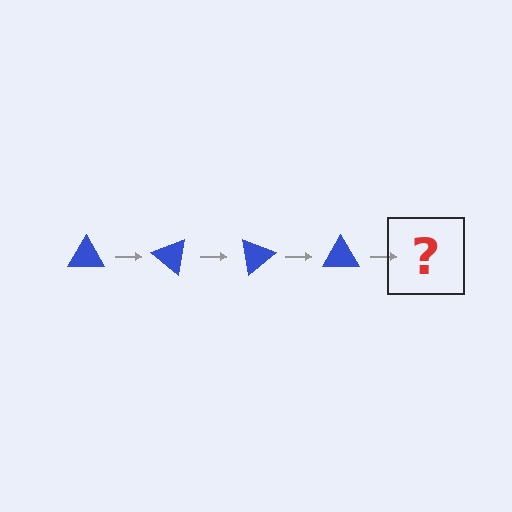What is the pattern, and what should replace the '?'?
The pattern is that the triangle rotates 40 degrees each step. The '?' should be a blue triangle rotated 160 degrees.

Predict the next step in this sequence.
The next step is a blue triangle rotated 160 degrees.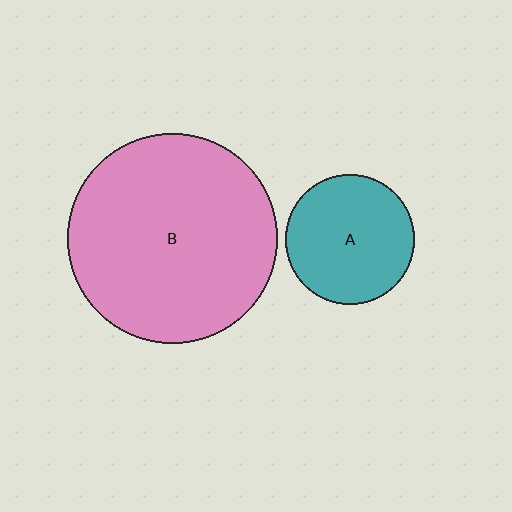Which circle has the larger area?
Circle B (pink).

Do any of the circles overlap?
No, none of the circles overlap.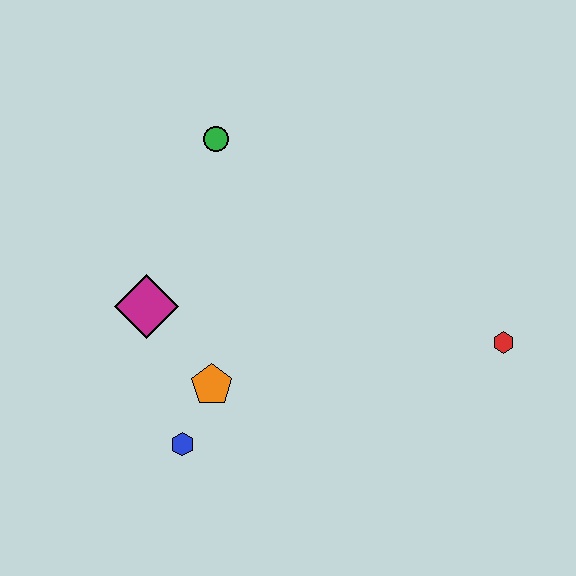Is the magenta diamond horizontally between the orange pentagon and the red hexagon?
No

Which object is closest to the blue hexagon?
The orange pentagon is closest to the blue hexagon.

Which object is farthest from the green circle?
The red hexagon is farthest from the green circle.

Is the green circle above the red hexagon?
Yes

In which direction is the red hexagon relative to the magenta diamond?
The red hexagon is to the right of the magenta diamond.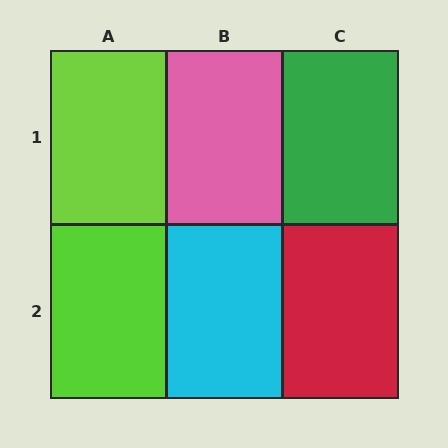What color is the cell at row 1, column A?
Lime.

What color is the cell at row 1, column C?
Green.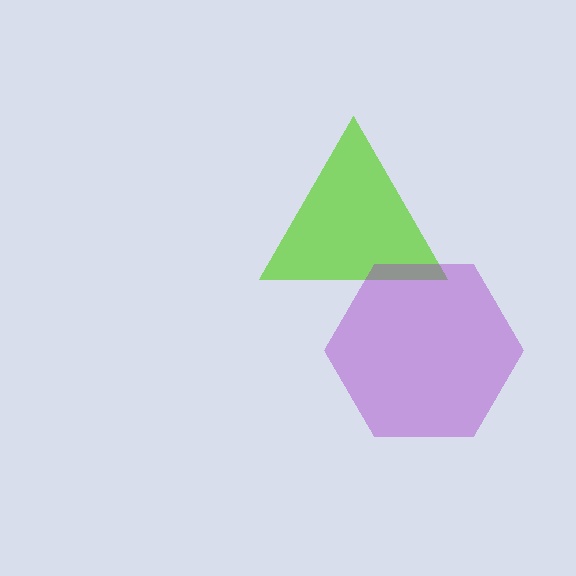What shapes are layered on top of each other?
The layered shapes are: a lime triangle, a purple hexagon.